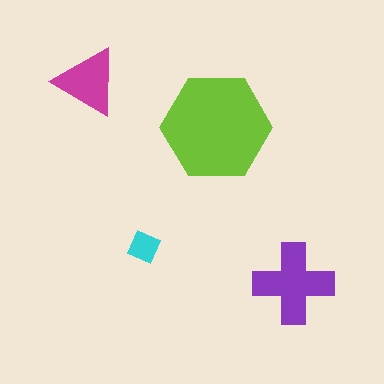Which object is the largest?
The lime hexagon.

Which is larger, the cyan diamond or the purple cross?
The purple cross.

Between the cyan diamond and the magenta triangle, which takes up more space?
The magenta triangle.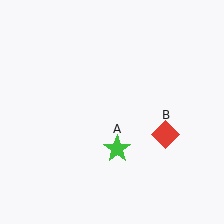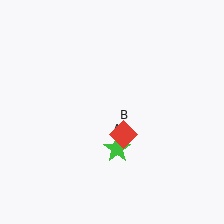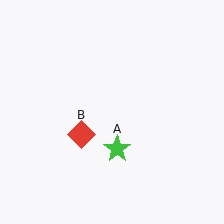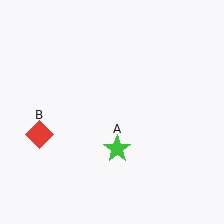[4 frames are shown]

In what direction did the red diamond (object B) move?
The red diamond (object B) moved left.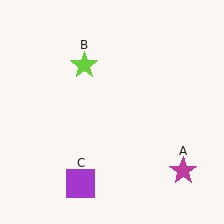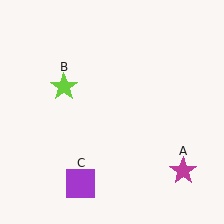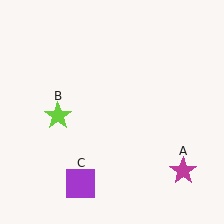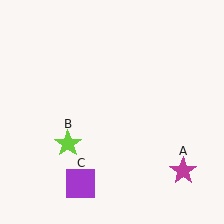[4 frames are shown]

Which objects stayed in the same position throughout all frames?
Magenta star (object A) and purple square (object C) remained stationary.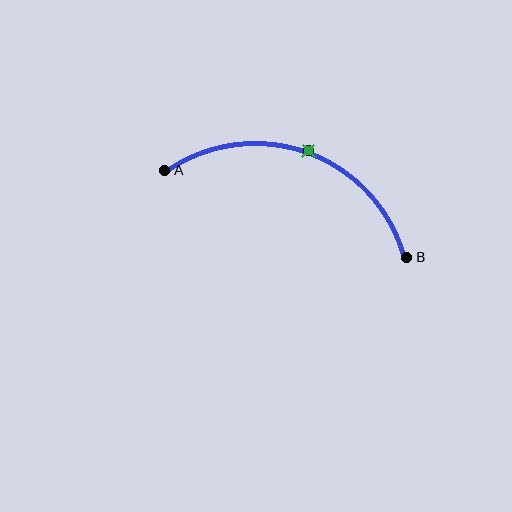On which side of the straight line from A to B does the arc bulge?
The arc bulges above the straight line connecting A and B.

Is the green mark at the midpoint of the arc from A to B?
Yes. The green mark lies on the arc at equal arc-length from both A and B — it is the arc midpoint.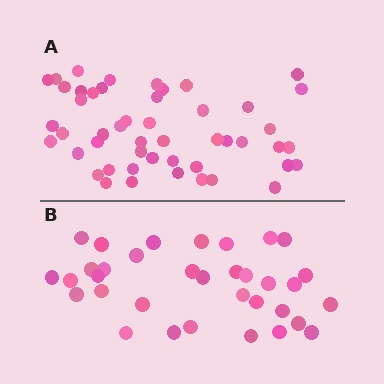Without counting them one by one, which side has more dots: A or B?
Region A (the top region) has more dots.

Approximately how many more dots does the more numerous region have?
Region A has approximately 15 more dots than region B.